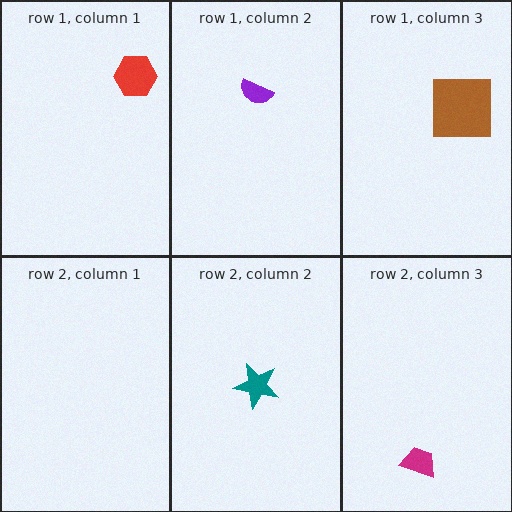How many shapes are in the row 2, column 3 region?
1.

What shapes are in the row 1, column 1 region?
The red hexagon.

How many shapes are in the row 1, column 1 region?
1.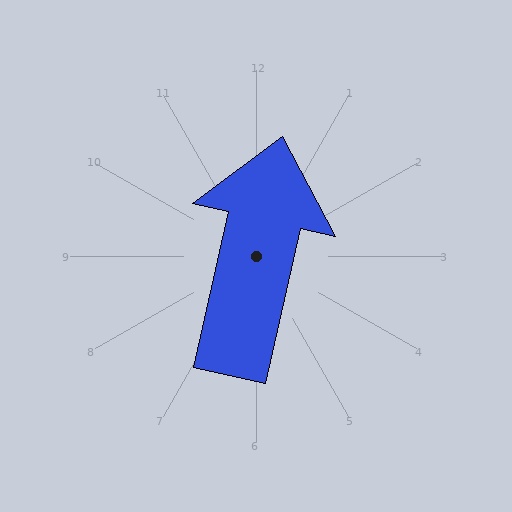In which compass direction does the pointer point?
North.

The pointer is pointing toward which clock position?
Roughly 12 o'clock.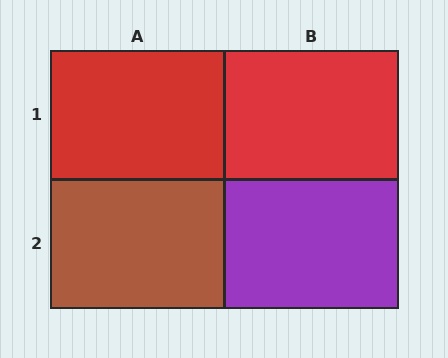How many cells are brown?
1 cell is brown.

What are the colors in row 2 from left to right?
Brown, purple.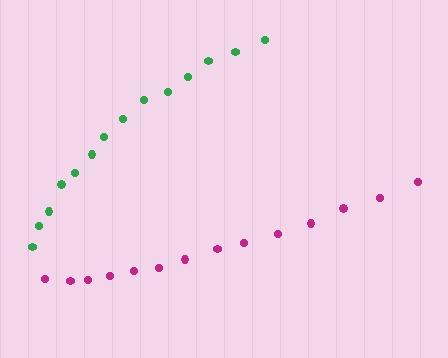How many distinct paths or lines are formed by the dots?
There are 2 distinct paths.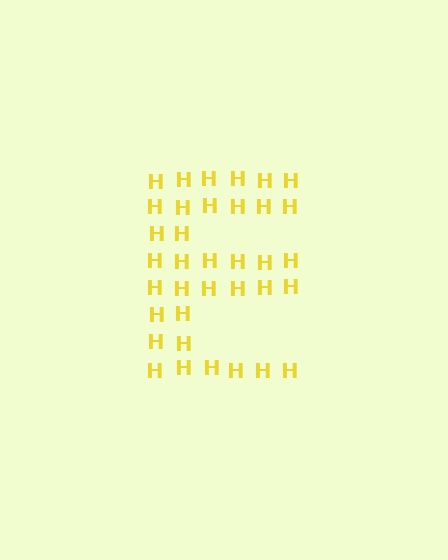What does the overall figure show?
The overall figure shows the letter E.